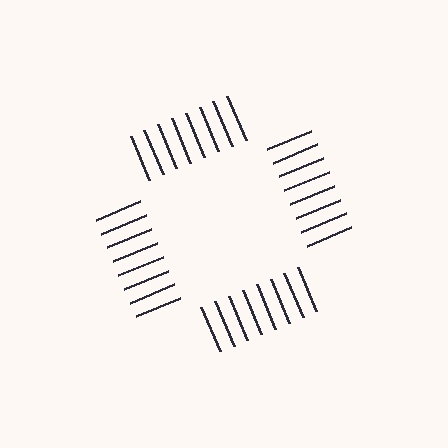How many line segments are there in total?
32 — 8 along each of the 4 edges.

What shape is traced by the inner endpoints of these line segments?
An illusory square — the line segments terminate on its edges but no continuous stroke is drawn.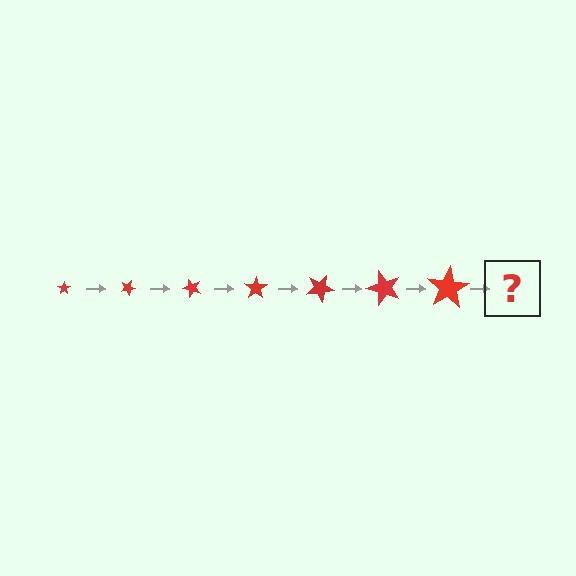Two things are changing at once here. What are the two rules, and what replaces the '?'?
The two rules are that the star grows larger each step and it rotates 25 degrees each step. The '?' should be a star, larger than the previous one and rotated 175 degrees from the start.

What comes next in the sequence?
The next element should be a star, larger than the previous one and rotated 175 degrees from the start.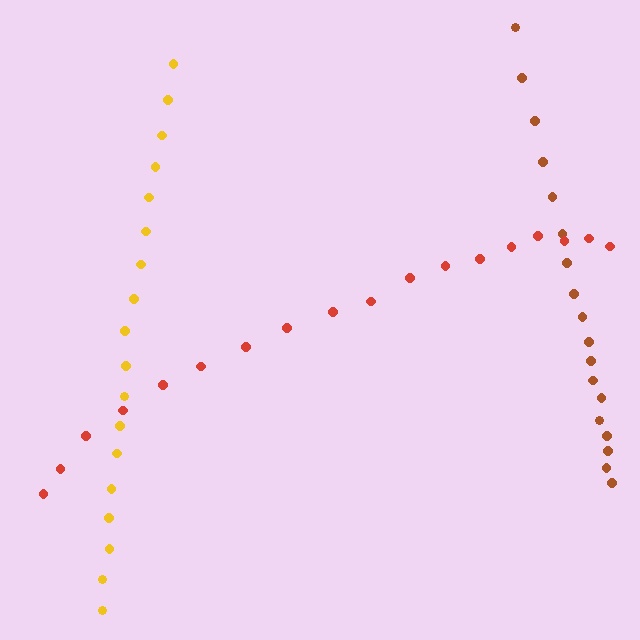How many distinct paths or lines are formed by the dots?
There are 3 distinct paths.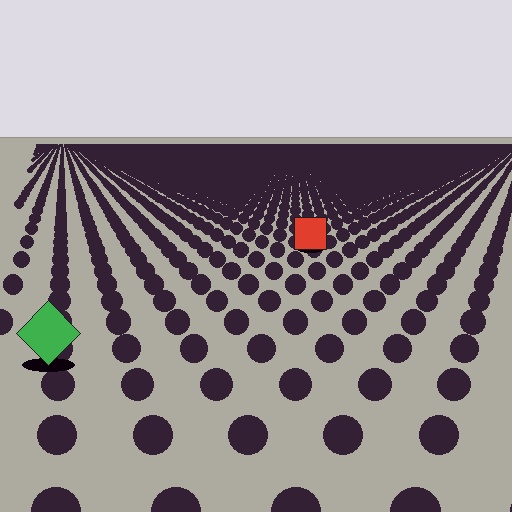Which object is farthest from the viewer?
The red square is farthest from the viewer. It appears smaller and the ground texture around it is denser.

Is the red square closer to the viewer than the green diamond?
No. The green diamond is closer — you can tell from the texture gradient: the ground texture is coarser near it.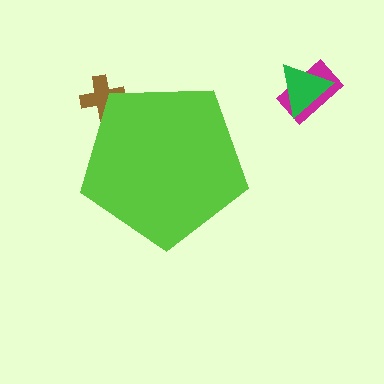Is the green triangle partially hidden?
No, the green triangle is fully visible.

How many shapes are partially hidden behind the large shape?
1 shape is partially hidden.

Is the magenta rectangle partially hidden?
No, the magenta rectangle is fully visible.